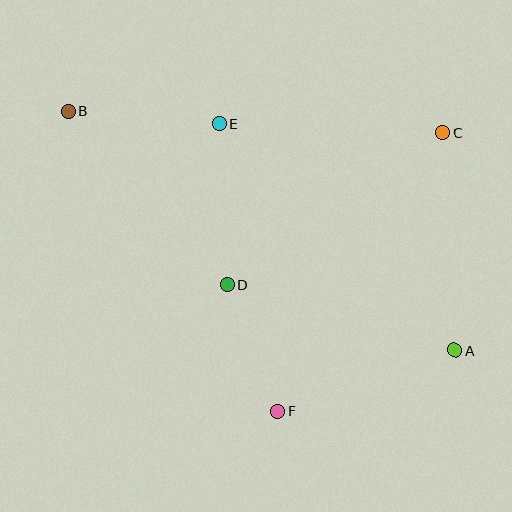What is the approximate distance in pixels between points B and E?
The distance between B and E is approximately 152 pixels.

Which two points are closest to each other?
Points D and F are closest to each other.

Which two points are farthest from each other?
Points A and B are farthest from each other.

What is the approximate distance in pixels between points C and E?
The distance between C and E is approximately 224 pixels.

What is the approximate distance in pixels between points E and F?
The distance between E and F is approximately 293 pixels.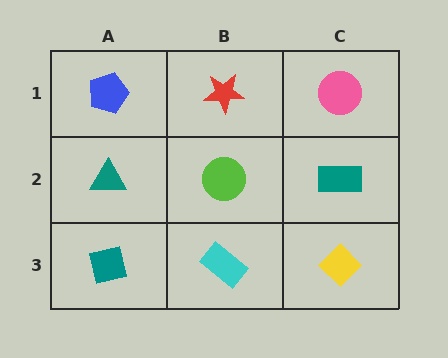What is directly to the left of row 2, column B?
A teal triangle.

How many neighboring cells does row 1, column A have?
2.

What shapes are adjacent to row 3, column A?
A teal triangle (row 2, column A), a cyan rectangle (row 3, column B).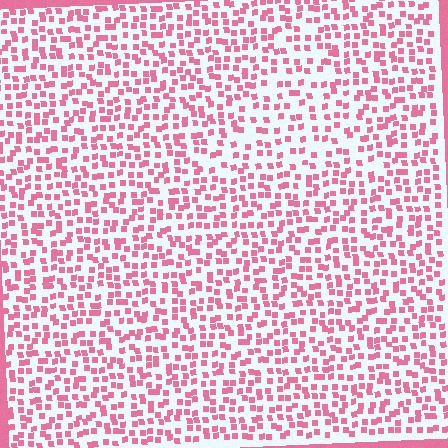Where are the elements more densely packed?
The elements are more densely packed outside the triangle boundary.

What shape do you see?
I see a triangle.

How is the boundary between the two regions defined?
The boundary is defined by a change in element density (approximately 1.6x ratio). All elements are the same color, size, and shape.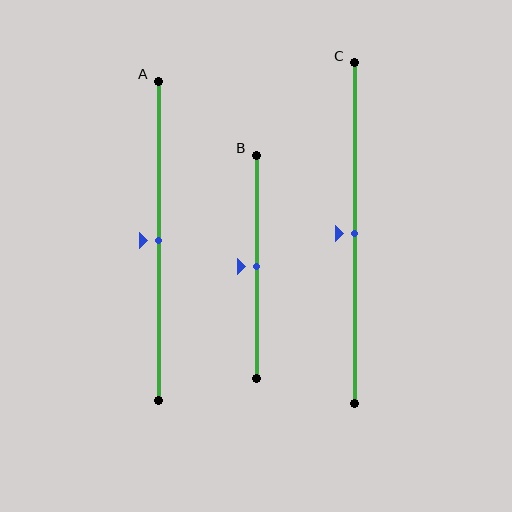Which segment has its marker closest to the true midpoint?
Segment A has its marker closest to the true midpoint.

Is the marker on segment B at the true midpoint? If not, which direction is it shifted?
Yes, the marker on segment B is at the true midpoint.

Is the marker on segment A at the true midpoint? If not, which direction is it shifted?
Yes, the marker on segment A is at the true midpoint.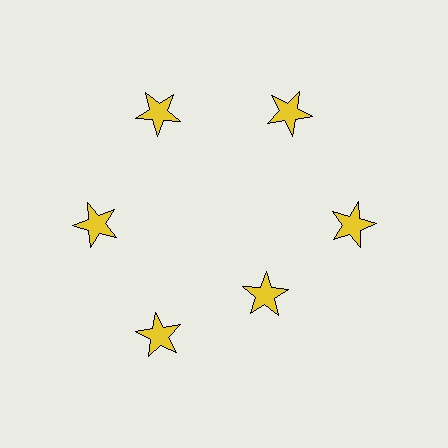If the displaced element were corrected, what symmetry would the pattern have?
It would have 6-fold rotational symmetry — the pattern would map onto itself every 60 degrees.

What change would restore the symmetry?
The symmetry would be restored by moving it outward, back onto the ring so that all 6 stars sit at equal angles and equal distance from the center.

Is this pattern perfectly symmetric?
No. The 6 yellow stars are arranged in a ring, but one element near the 5 o'clock position is pulled inward toward the center, breaking the 6-fold rotational symmetry.